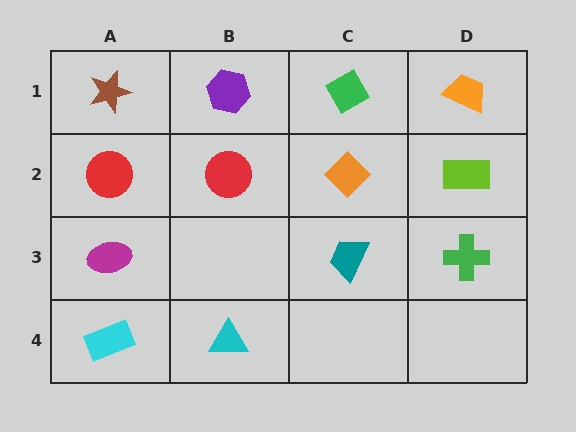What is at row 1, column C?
A green diamond.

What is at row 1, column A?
A brown star.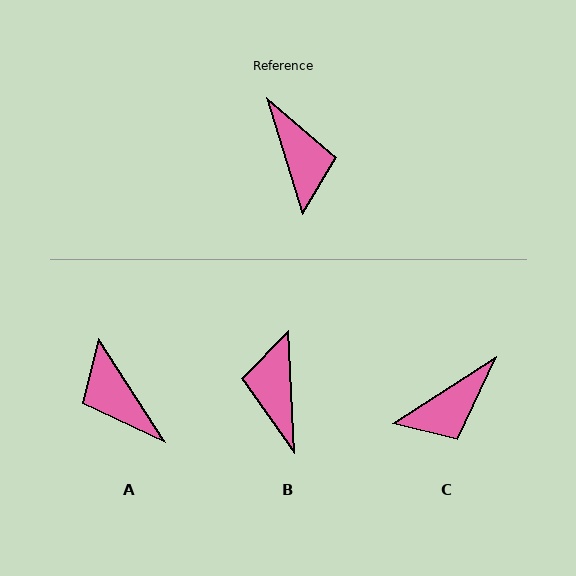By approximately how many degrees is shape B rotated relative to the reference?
Approximately 166 degrees counter-clockwise.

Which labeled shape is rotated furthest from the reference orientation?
B, about 166 degrees away.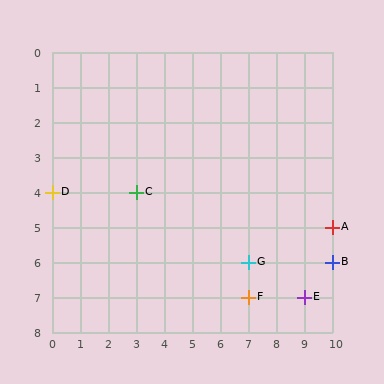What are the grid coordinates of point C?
Point C is at grid coordinates (3, 4).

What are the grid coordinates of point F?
Point F is at grid coordinates (7, 7).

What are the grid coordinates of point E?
Point E is at grid coordinates (9, 7).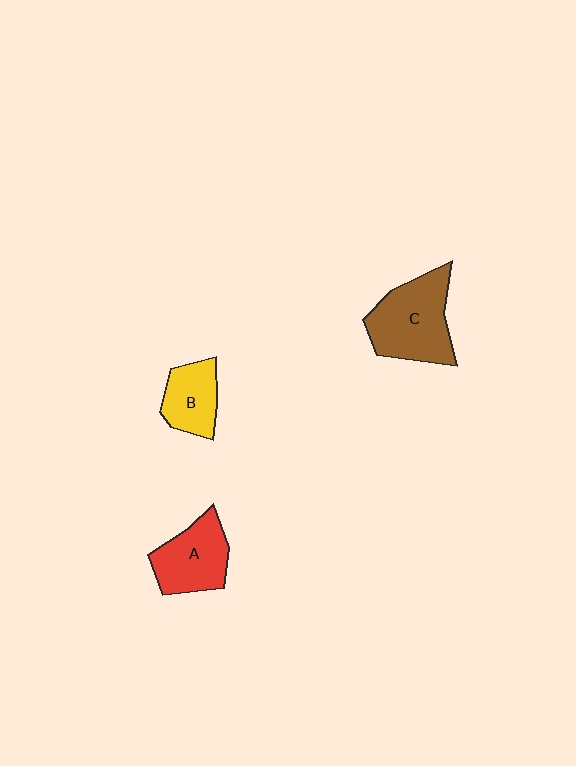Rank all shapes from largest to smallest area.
From largest to smallest: C (brown), A (red), B (yellow).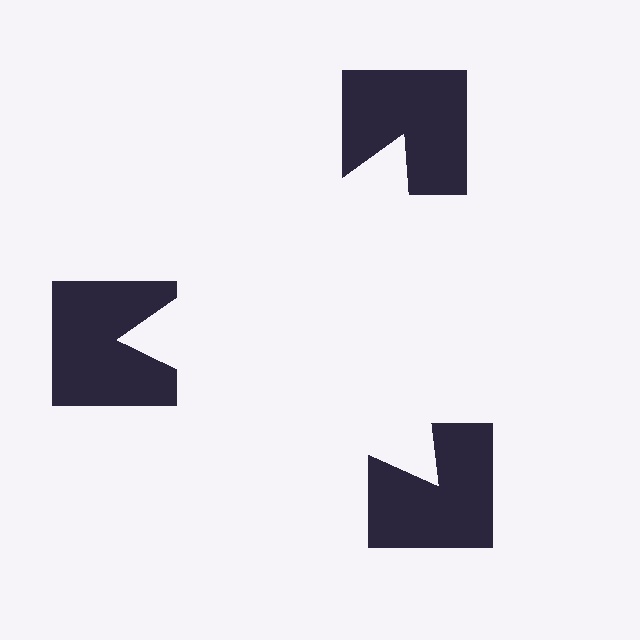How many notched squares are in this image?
There are 3 — one at each vertex of the illusory triangle.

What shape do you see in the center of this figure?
An illusory triangle — its edges are inferred from the aligned wedge cuts in the notched squares, not physically drawn.